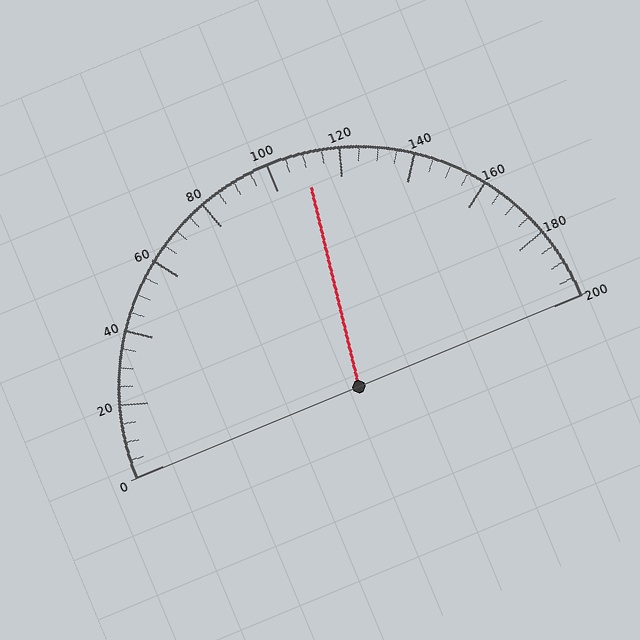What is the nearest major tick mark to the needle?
The nearest major tick mark is 120.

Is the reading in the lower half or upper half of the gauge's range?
The reading is in the upper half of the range (0 to 200).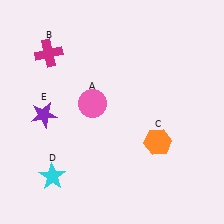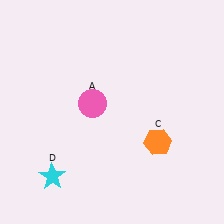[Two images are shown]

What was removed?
The purple star (E), the magenta cross (B) were removed in Image 2.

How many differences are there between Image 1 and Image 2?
There are 2 differences between the two images.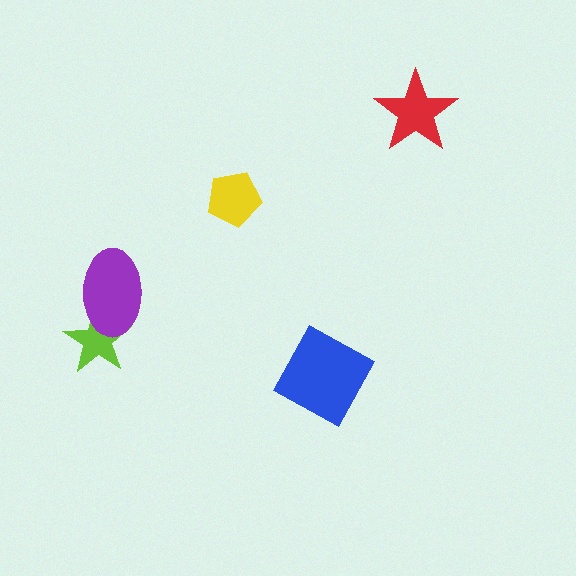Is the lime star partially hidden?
Yes, it is partially covered by another shape.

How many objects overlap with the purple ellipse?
1 object overlaps with the purple ellipse.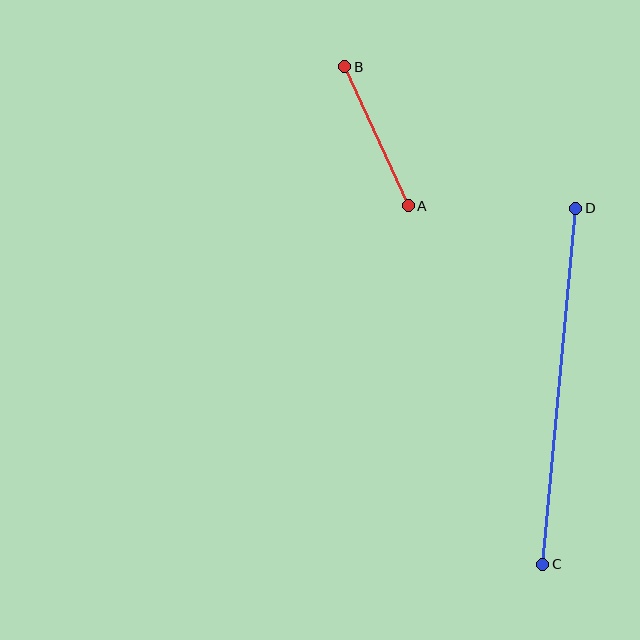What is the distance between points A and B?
The distance is approximately 153 pixels.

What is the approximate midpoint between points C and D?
The midpoint is at approximately (559, 386) pixels.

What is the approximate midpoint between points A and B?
The midpoint is at approximately (376, 136) pixels.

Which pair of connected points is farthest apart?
Points C and D are farthest apart.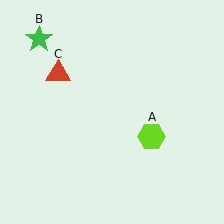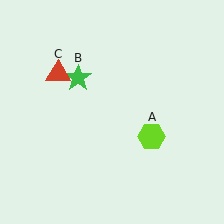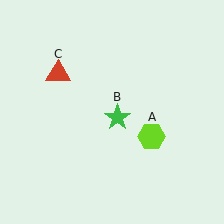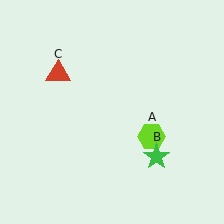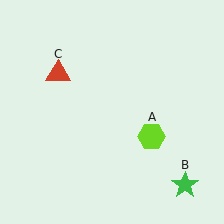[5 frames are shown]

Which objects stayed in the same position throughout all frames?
Lime hexagon (object A) and red triangle (object C) remained stationary.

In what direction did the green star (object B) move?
The green star (object B) moved down and to the right.